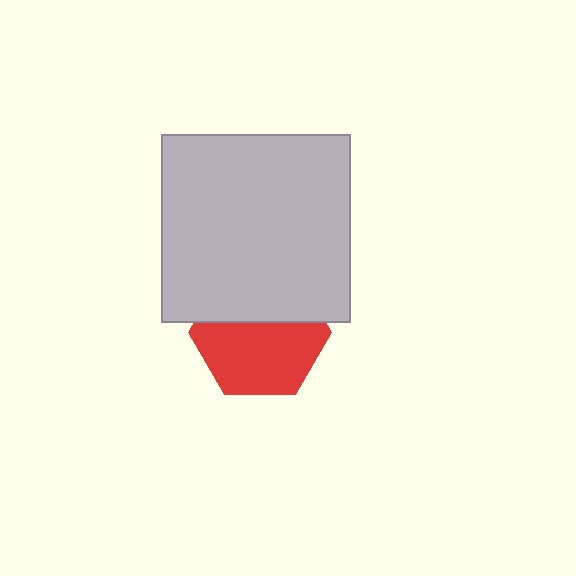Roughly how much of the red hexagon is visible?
About half of it is visible (roughly 59%).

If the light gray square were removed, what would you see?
You would see the complete red hexagon.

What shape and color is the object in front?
The object in front is a light gray square.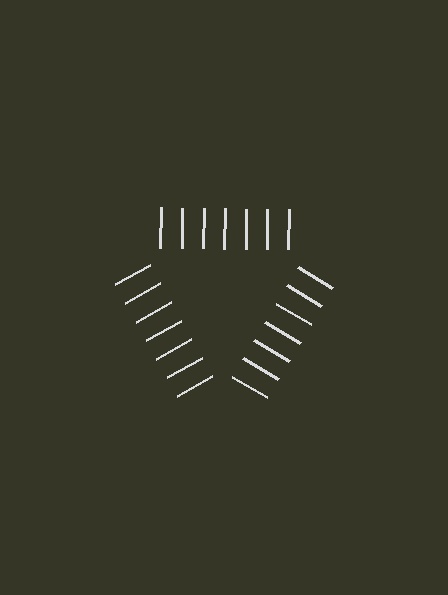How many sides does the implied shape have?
3 sides — the line-ends trace a triangle.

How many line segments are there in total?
21 — 7 along each of the 3 edges.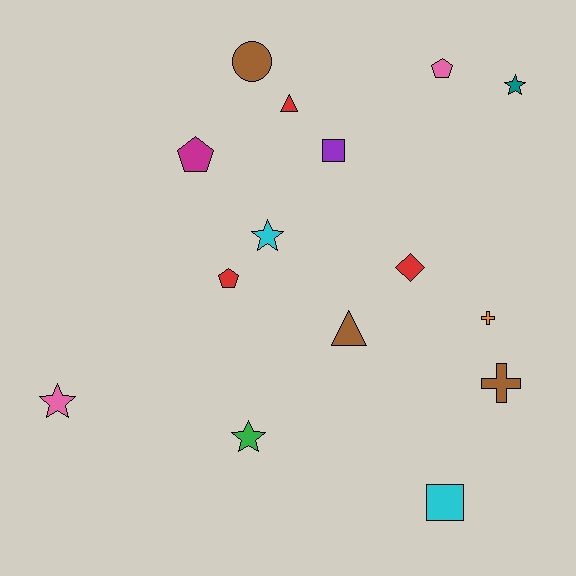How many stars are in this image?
There are 4 stars.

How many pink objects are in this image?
There are 2 pink objects.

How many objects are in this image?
There are 15 objects.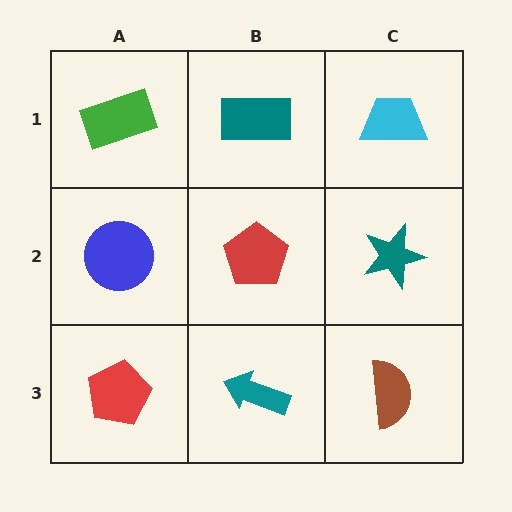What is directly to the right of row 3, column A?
A teal arrow.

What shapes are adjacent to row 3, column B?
A red pentagon (row 2, column B), a red pentagon (row 3, column A), a brown semicircle (row 3, column C).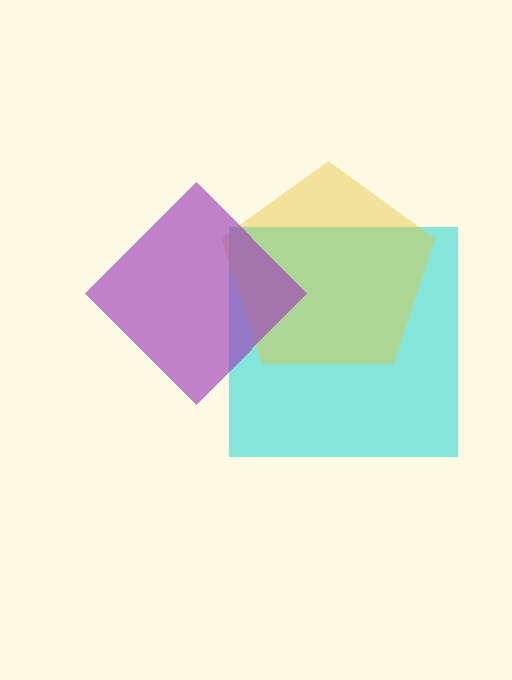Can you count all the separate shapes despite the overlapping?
Yes, there are 3 separate shapes.